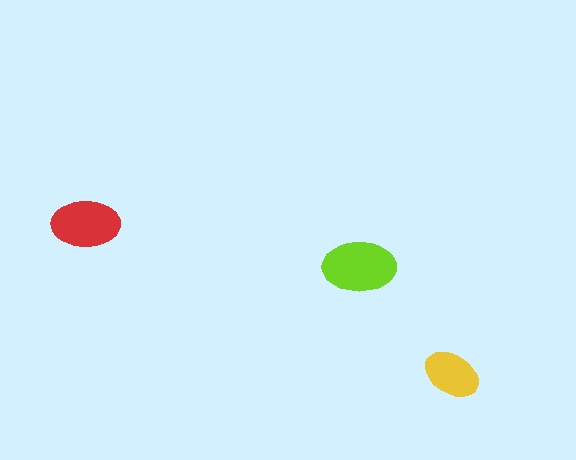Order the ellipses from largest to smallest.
the lime one, the red one, the yellow one.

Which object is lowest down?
The yellow ellipse is bottommost.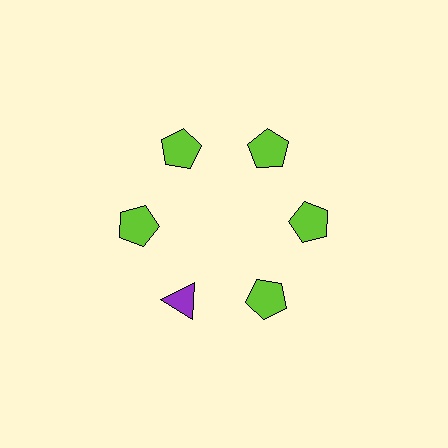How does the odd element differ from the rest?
It differs in both color (purple instead of lime) and shape (triangle instead of pentagon).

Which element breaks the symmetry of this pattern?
The purple triangle at roughly the 7 o'clock position breaks the symmetry. All other shapes are lime pentagons.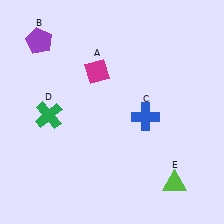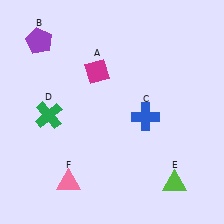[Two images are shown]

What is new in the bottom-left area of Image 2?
A pink triangle (F) was added in the bottom-left area of Image 2.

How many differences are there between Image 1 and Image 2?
There is 1 difference between the two images.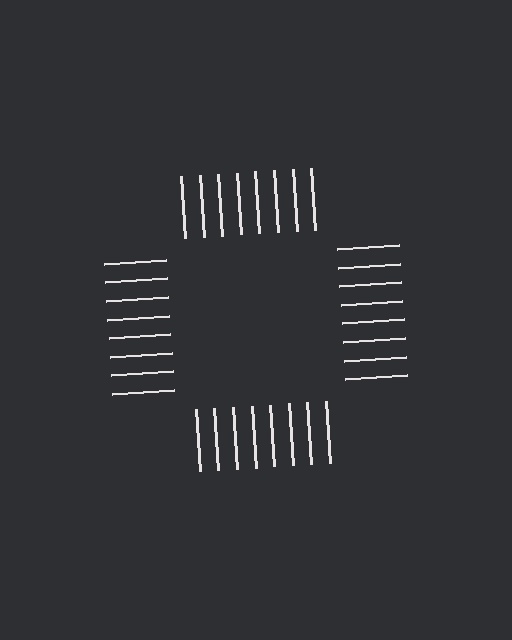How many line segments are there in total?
32 — 8 along each of the 4 edges.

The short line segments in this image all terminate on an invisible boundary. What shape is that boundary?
An illusory square — the line segments terminate on its edges but no continuous stroke is drawn.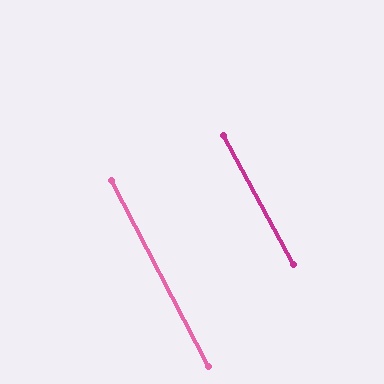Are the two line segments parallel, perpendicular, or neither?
Parallel — their directions differ by only 1.1°.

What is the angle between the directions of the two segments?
Approximately 1 degree.